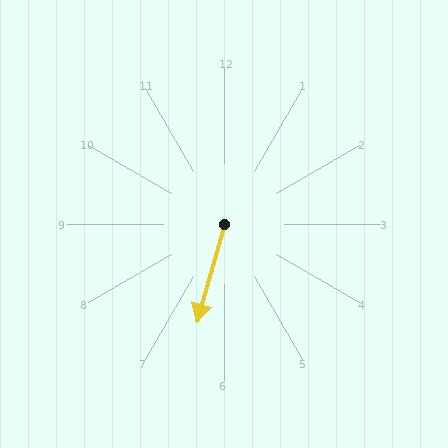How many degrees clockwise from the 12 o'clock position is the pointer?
Approximately 196 degrees.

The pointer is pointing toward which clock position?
Roughly 7 o'clock.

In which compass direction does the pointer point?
South.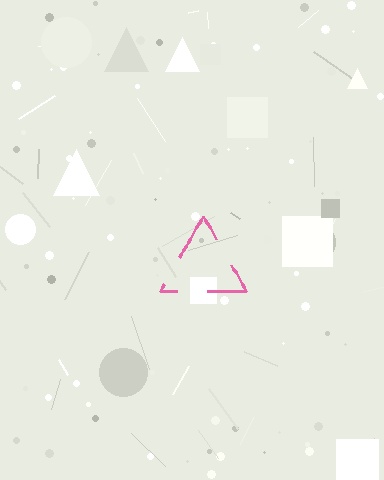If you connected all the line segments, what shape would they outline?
They would outline a triangle.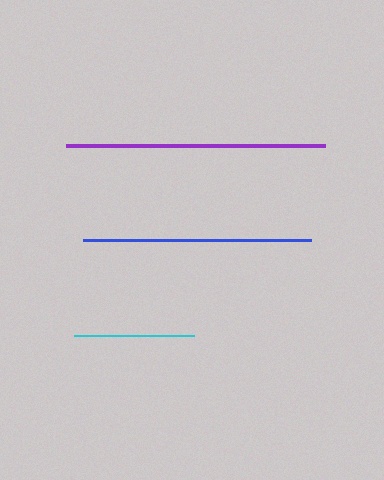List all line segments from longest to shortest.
From longest to shortest: purple, blue, cyan.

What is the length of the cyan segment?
The cyan segment is approximately 120 pixels long.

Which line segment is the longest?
The purple line is the longest at approximately 258 pixels.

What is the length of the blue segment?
The blue segment is approximately 229 pixels long.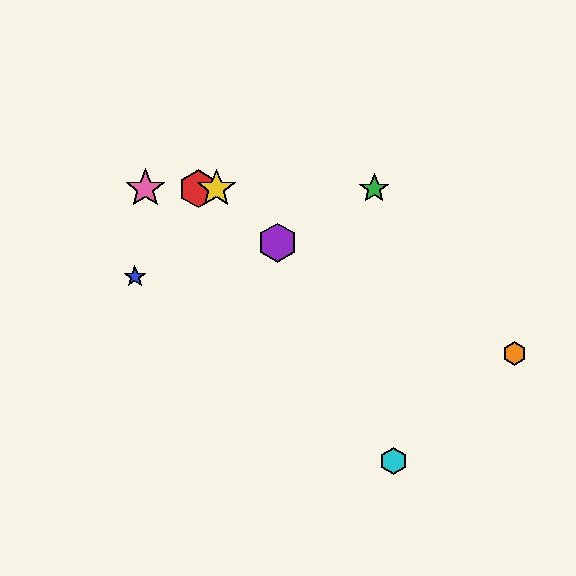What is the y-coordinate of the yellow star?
The yellow star is at y≈189.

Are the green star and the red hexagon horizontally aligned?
Yes, both are at y≈189.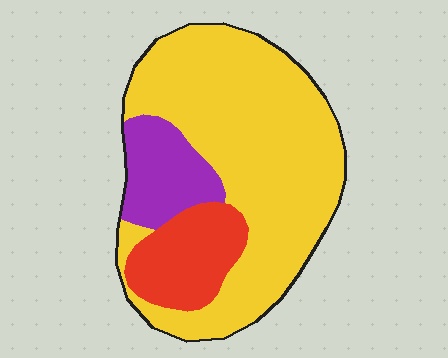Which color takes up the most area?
Yellow, at roughly 70%.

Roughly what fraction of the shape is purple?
Purple covers 14% of the shape.